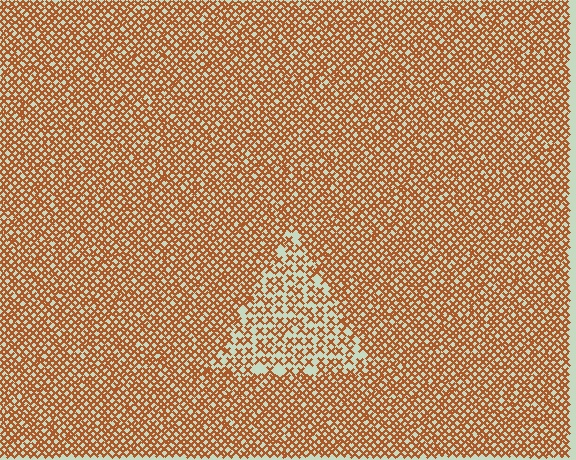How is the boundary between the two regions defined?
The boundary is defined by a change in element density (approximately 1.8x ratio). All elements are the same color, size, and shape.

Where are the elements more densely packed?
The elements are more densely packed outside the triangle boundary.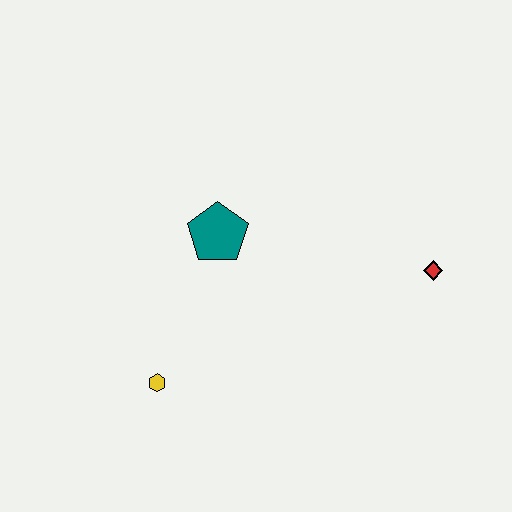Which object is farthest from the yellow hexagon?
The red diamond is farthest from the yellow hexagon.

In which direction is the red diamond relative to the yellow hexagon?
The red diamond is to the right of the yellow hexagon.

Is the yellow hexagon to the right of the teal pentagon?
No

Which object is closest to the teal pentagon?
The yellow hexagon is closest to the teal pentagon.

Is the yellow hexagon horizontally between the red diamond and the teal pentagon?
No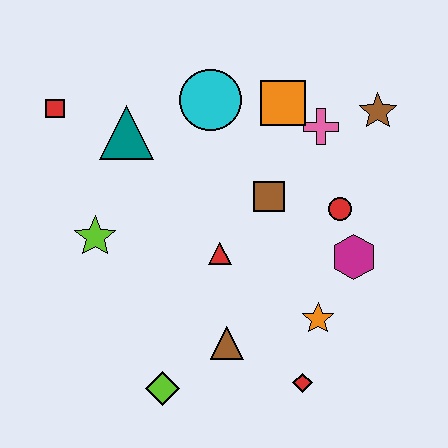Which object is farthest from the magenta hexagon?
The red square is farthest from the magenta hexagon.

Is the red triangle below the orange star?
No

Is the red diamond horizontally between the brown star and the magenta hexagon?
No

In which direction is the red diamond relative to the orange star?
The red diamond is below the orange star.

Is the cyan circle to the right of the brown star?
No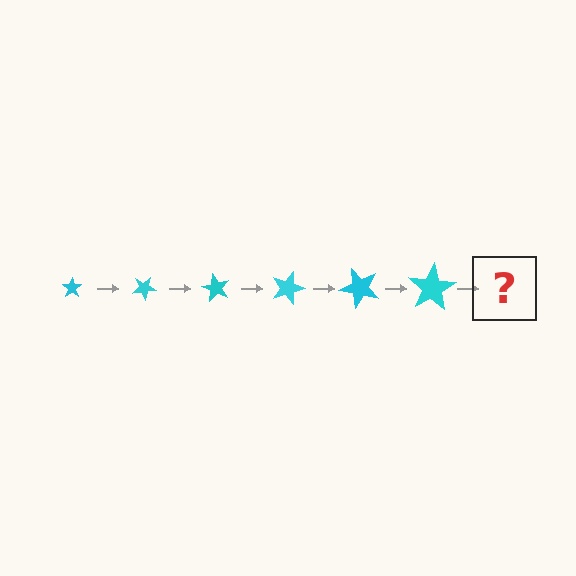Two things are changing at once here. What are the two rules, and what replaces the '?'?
The two rules are that the star grows larger each step and it rotates 30 degrees each step. The '?' should be a star, larger than the previous one and rotated 180 degrees from the start.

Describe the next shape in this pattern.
It should be a star, larger than the previous one and rotated 180 degrees from the start.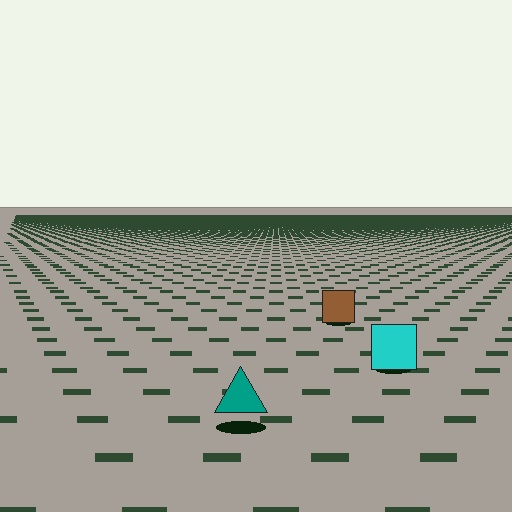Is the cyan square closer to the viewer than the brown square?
Yes. The cyan square is closer — you can tell from the texture gradient: the ground texture is coarser near it.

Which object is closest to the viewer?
The teal triangle is closest. The texture marks near it are larger and more spread out.